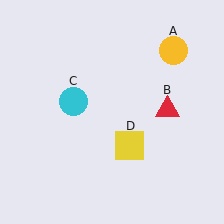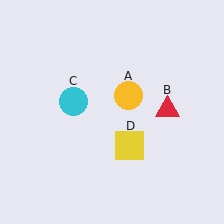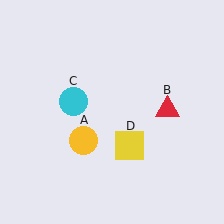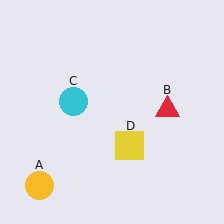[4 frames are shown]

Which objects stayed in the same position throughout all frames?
Red triangle (object B) and cyan circle (object C) and yellow square (object D) remained stationary.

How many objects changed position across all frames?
1 object changed position: yellow circle (object A).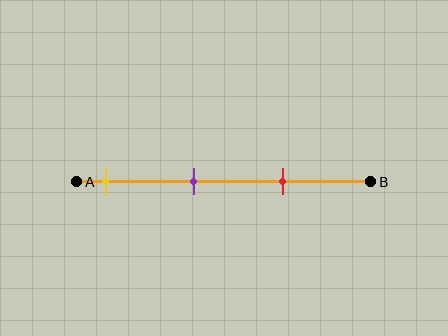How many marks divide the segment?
There are 3 marks dividing the segment.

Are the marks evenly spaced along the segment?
Yes, the marks are approximately evenly spaced.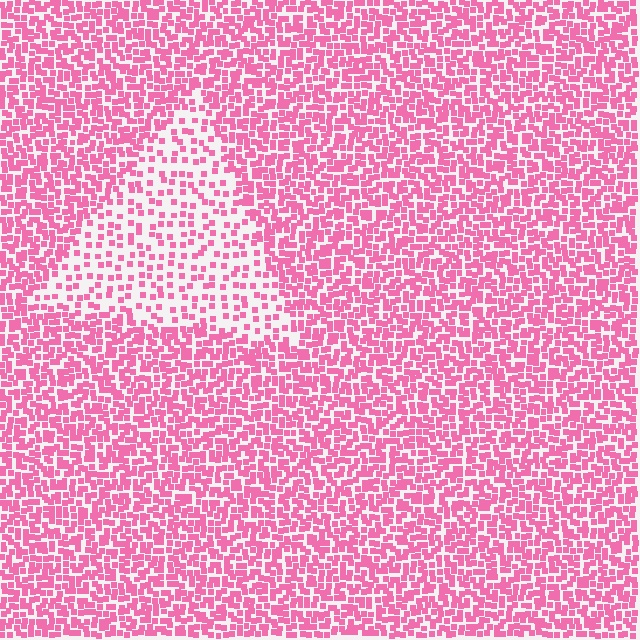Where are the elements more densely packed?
The elements are more densely packed outside the triangle boundary.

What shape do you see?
I see a triangle.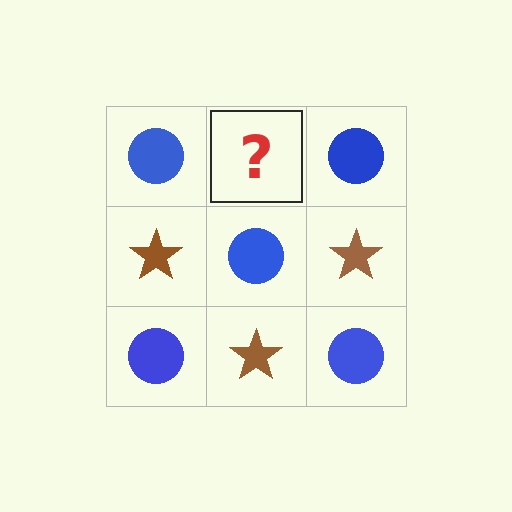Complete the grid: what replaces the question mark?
The question mark should be replaced with a brown star.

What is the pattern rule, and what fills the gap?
The rule is that it alternates blue circle and brown star in a checkerboard pattern. The gap should be filled with a brown star.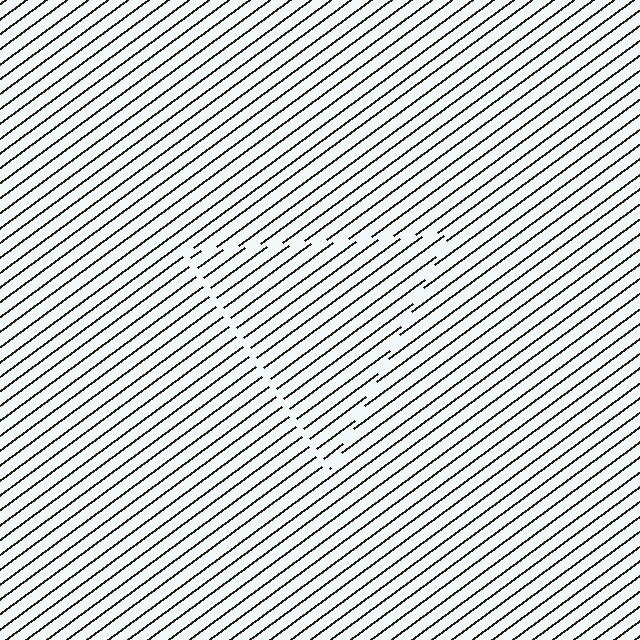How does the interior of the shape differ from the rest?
The interior of the shape contains the same grating, shifted by half a period — the contour is defined by the phase discontinuity where line-ends from the inner and outer gratings abut.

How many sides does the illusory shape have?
3 sides — the line-ends trace a triangle.